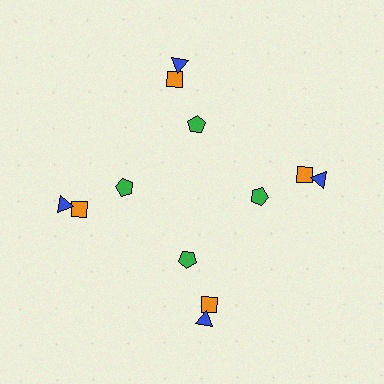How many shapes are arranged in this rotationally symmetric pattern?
There are 12 shapes, arranged in 4 groups of 3.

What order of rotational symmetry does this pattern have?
This pattern has 4-fold rotational symmetry.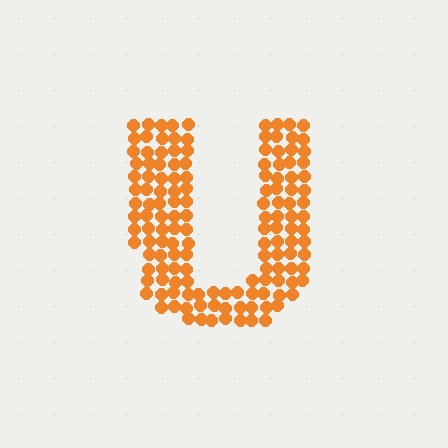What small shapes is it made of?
It is made of small circles.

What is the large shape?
The large shape is the letter U.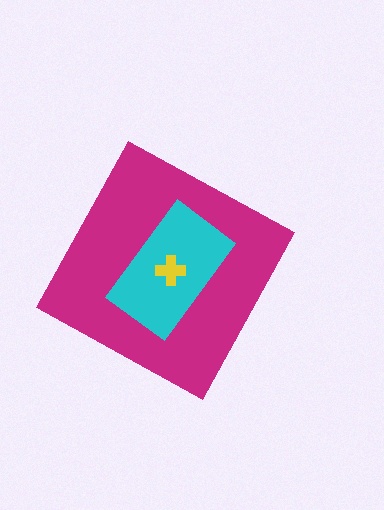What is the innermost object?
The yellow cross.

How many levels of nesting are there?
3.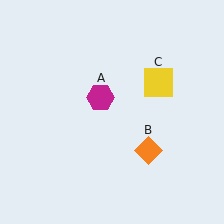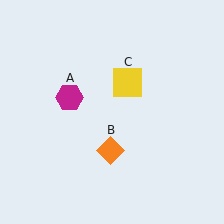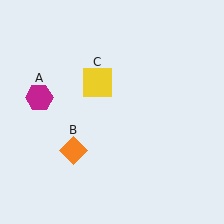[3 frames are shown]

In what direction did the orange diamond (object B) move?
The orange diamond (object B) moved left.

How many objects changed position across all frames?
3 objects changed position: magenta hexagon (object A), orange diamond (object B), yellow square (object C).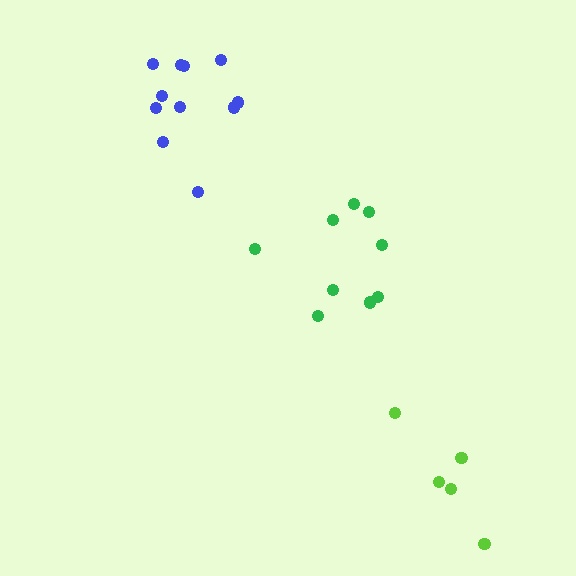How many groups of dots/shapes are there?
There are 3 groups.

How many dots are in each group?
Group 1: 5 dots, Group 2: 11 dots, Group 3: 9 dots (25 total).